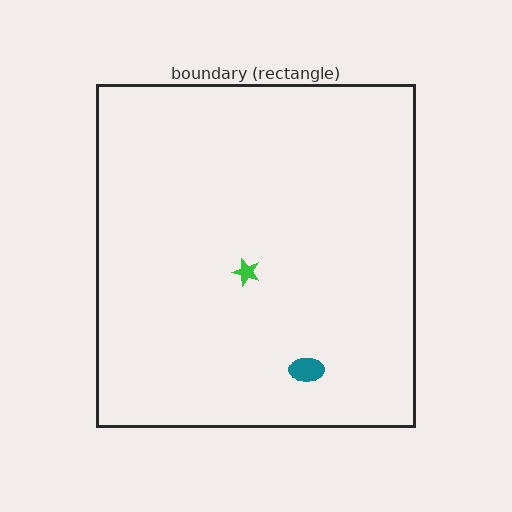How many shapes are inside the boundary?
2 inside, 0 outside.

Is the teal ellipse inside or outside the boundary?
Inside.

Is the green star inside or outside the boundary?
Inside.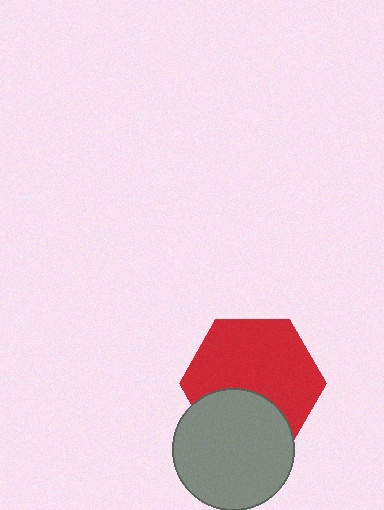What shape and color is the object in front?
The object in front is a gray circle.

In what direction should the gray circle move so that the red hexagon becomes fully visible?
The gray circle should move down. That is the shortest direction to clear the overlap and leave the red hexagon fully visible.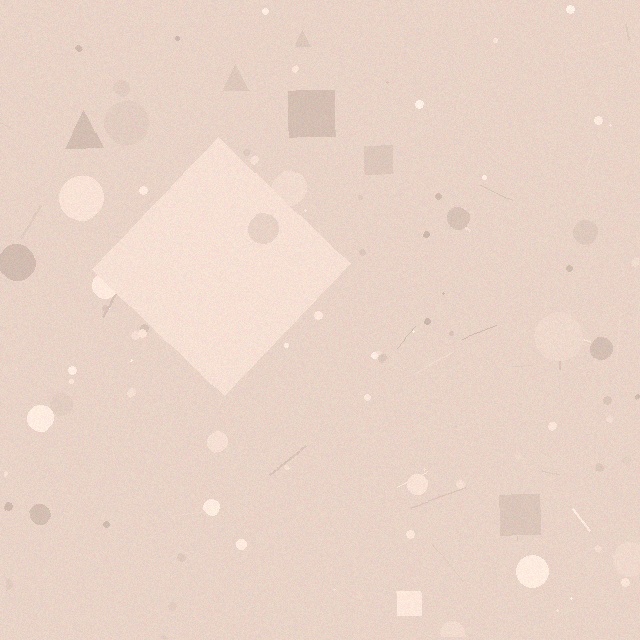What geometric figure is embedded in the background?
A diamond is embedded in the background.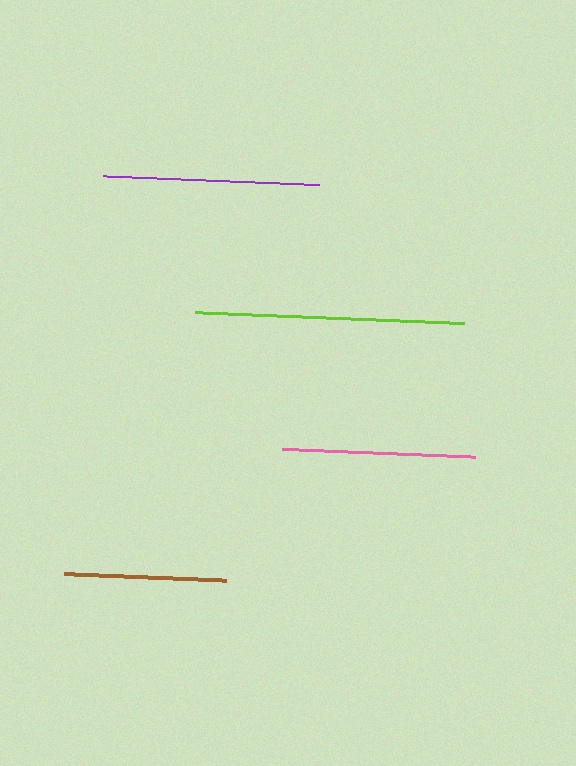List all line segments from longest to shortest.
From longest to shortest: lime, purple, pink, brown.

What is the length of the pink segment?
The pink segment is approximately 193 pixels long.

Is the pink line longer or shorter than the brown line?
The pink line is longer than the brown line.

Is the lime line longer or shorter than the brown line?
The lime line is longer than the brown line.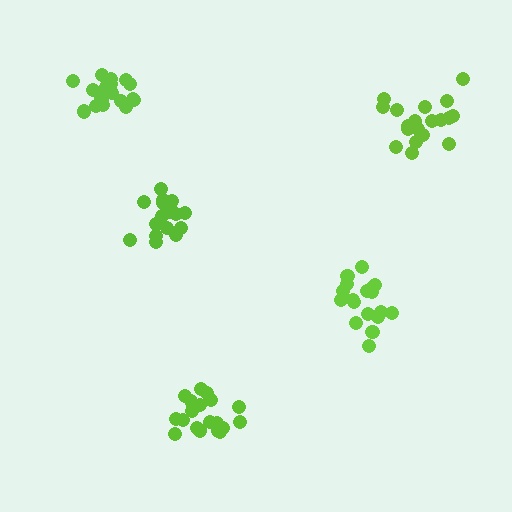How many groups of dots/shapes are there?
There are 5 groups.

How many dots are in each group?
Group 1: 20 dots, Group 2: 20 dots, Group 3: 18 dots, Group 4: 19 dots, Group 5: 20 dots (97 total).